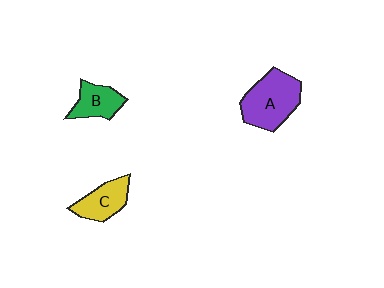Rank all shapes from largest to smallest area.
From largest to smallest: A (purple), C (yellow), B (green).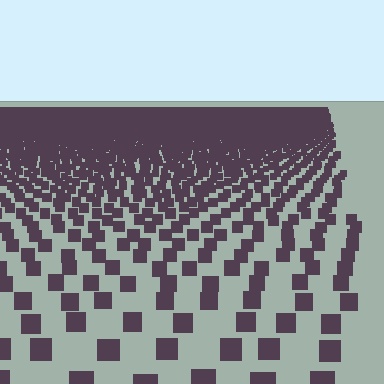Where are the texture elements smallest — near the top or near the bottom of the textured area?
Near the top.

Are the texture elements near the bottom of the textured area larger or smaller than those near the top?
Larger. Near the bottom, elements are closer to the viewer and appear at a bigger on-screen size.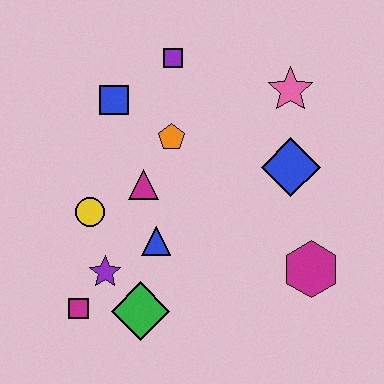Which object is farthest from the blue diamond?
The magenta square is farthest from the blue diamond.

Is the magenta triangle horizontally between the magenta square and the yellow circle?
No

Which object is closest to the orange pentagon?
The magenta triangle is closest to the orange pentagon.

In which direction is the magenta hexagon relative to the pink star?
The magenta hexagon is below the pink star.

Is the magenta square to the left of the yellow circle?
Yes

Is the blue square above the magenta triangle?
Yes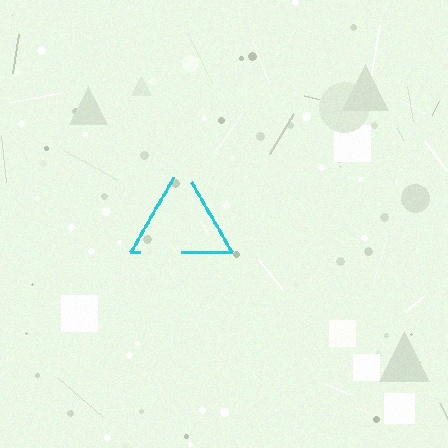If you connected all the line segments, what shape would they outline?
They would outline a triangle.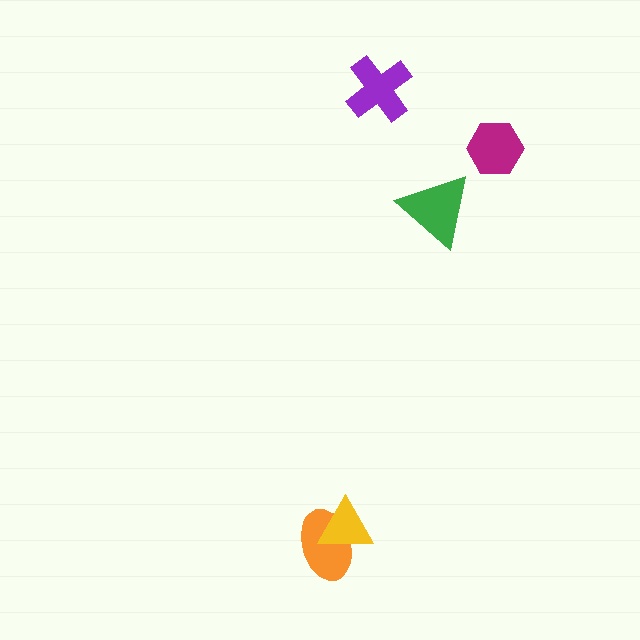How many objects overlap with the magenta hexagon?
0 objects overlap with the magenta hexagon.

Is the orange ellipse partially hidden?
Yes, it is partially covered by another shape.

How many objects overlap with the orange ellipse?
1 object overlaps with the orange ellipse.